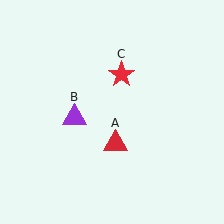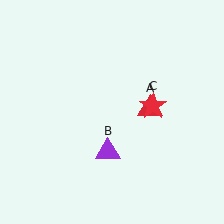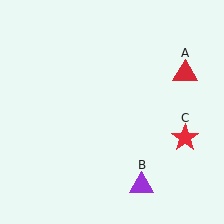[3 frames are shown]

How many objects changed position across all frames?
3 objects changed position: red triangle (object A), purple triangle (object B), red star (object C).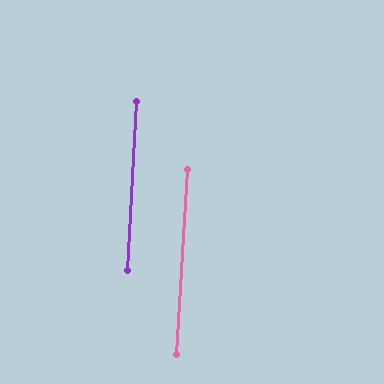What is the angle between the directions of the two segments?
Approximately 0 degrees.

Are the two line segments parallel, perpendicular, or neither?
Parallel — their directions differ by only 0.1°.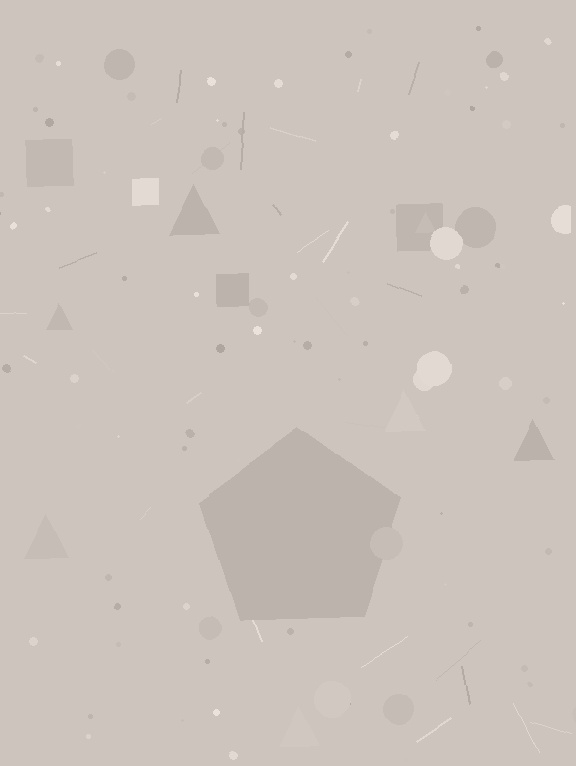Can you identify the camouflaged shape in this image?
The camouflaged shape is a pentagon.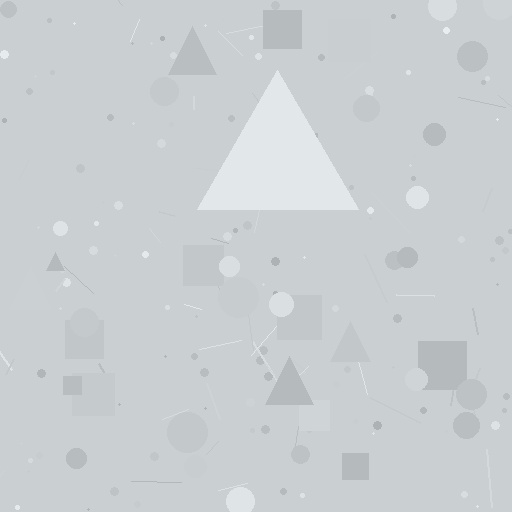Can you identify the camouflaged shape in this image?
The camouflaged shape is a triangle.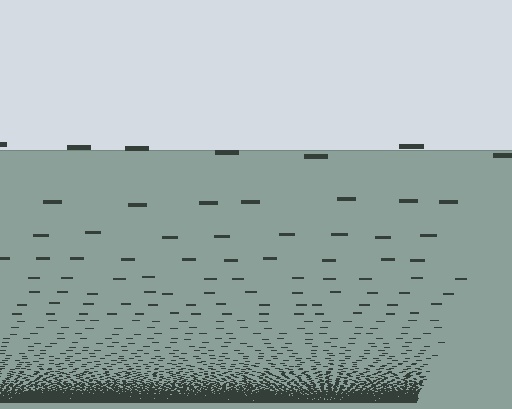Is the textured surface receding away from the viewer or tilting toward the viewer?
The surface appears to tilt toward the viewer. Texture elements get larger and sparser toward the top.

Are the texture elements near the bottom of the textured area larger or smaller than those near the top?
Smaller. The gradient is inverted — elements near the bottom are smaller and denser.